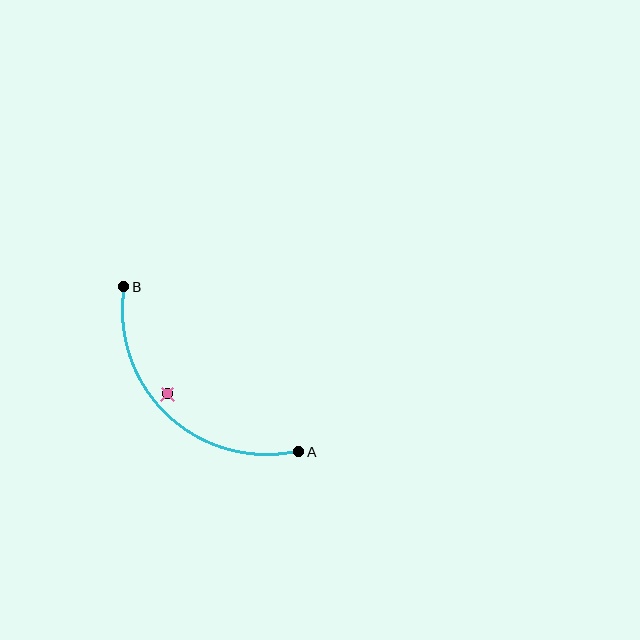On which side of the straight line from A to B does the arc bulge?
The arc bulges below and to the left of the straight line connecting A and B.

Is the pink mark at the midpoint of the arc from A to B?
No — the pink mark does not lie on the arc at all. It sits slightly inside the curve.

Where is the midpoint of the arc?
The arc midpoint is the point on the curve farthest from the straight line joining A and B. It sits below and to the left of that line.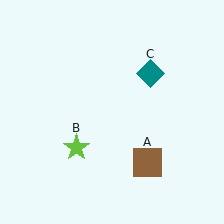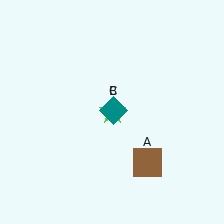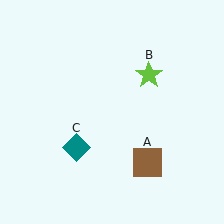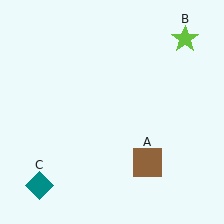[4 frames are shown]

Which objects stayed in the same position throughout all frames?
Brown square (object A) remained stationary.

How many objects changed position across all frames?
2 objects changed position: lime star (object B), teal diamond (object C).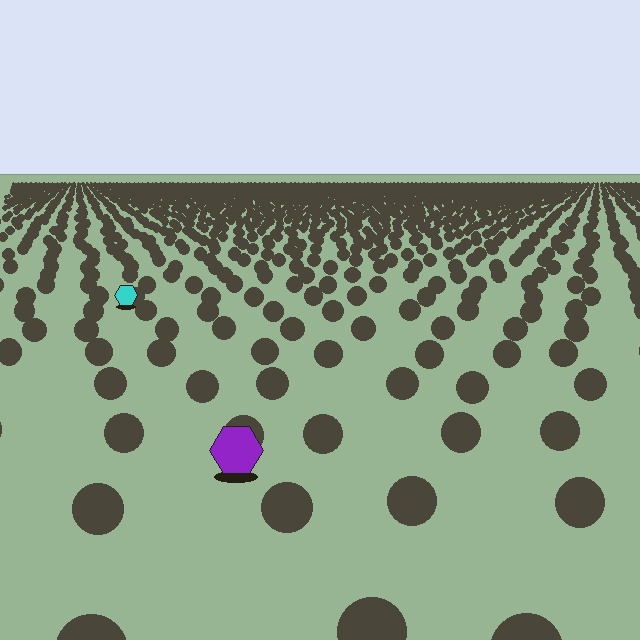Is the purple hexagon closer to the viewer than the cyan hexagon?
Yes. The purple hexagon is closer — you can tell from the texture gradient: the ground texture is coarser near it.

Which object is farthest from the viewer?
The cyan hexagon is farthest from the viewer. It appears smaller and the ground texture around it is denser.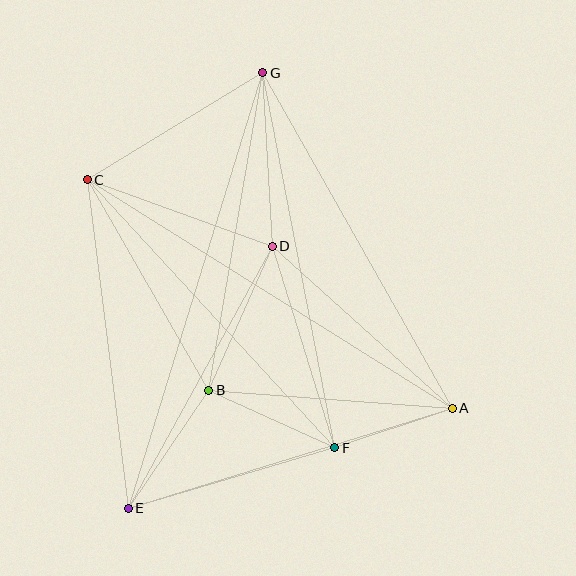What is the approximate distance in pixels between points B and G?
The distance between B and G is approximately 322 pixels.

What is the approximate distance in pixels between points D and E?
The distance between D and E is approximately 299 pixels.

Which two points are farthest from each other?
Points E and G are farthest from each other.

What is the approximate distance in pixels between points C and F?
The distance between C and F is approximately 365 pixels.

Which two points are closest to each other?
Points A and F are closest to each other.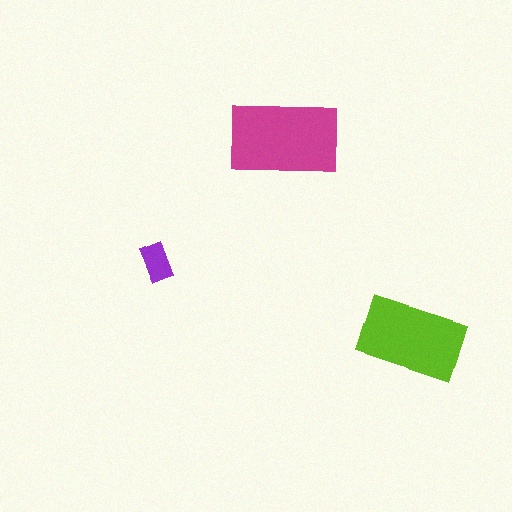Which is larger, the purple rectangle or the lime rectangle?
The lime one.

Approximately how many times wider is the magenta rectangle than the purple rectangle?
About 3 times wider.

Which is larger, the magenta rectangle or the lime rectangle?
The magenta one.